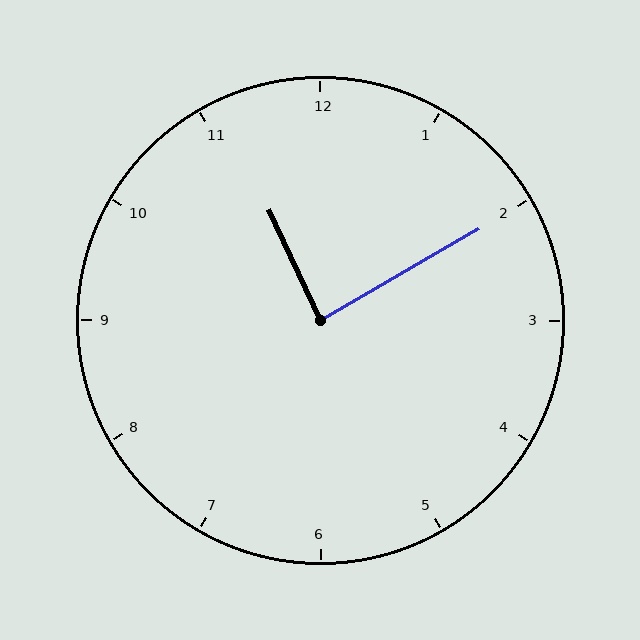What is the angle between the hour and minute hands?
Approximately 85 degrees.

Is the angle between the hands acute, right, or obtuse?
It is right.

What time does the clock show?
11:10.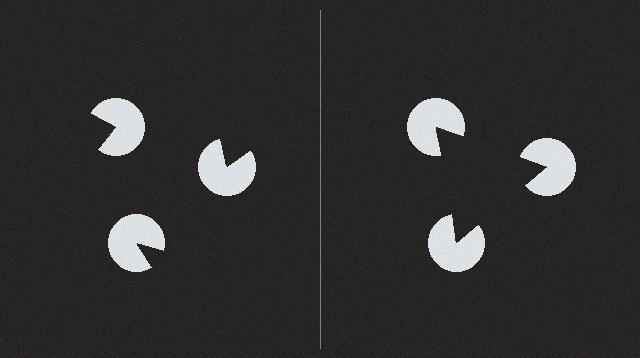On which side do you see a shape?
An illusory triangle appears on the right side. On the left side the wedge cuts are rotated, so no coherent shape forms.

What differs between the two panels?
The pac-man discs are positioned identically on both sides; only the wedge orientations differ. On the right they align to a triangle; on the left they are misaligned.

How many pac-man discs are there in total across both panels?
6 — 3 on each side.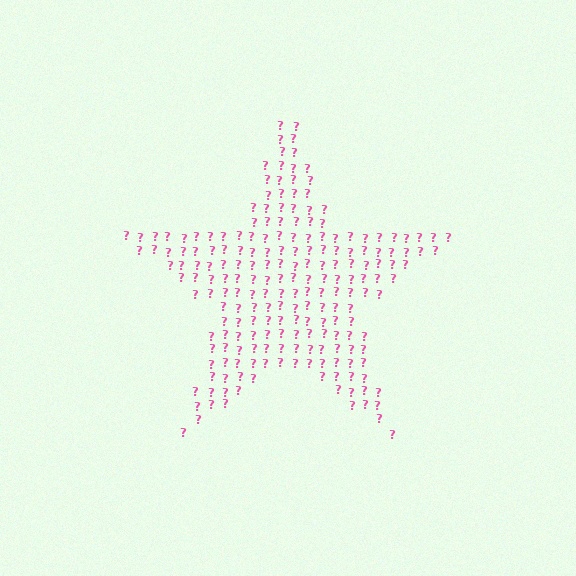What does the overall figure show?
The overall figure shows a star.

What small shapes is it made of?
It is made of small question marks.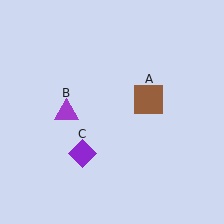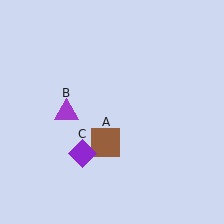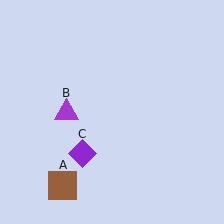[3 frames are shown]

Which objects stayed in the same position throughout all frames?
Purple triangle (object B) and purple diamond (object C) remained stationary.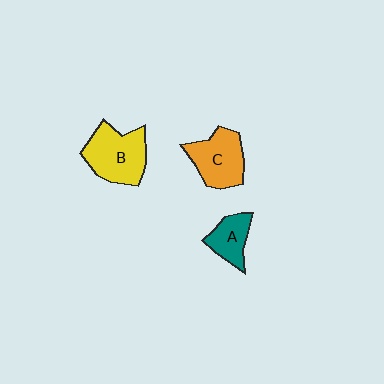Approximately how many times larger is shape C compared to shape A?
Approximately 1.6 times.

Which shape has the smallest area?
Shape A (teal).